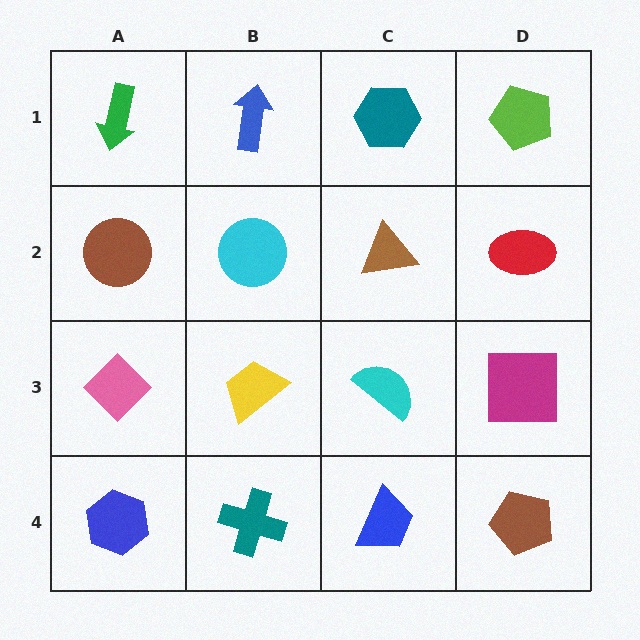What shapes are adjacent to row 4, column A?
A pink diamond (row 3, column A), a teal cross (row 4, column B).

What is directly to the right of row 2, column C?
A red ellipse.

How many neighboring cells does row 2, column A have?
3.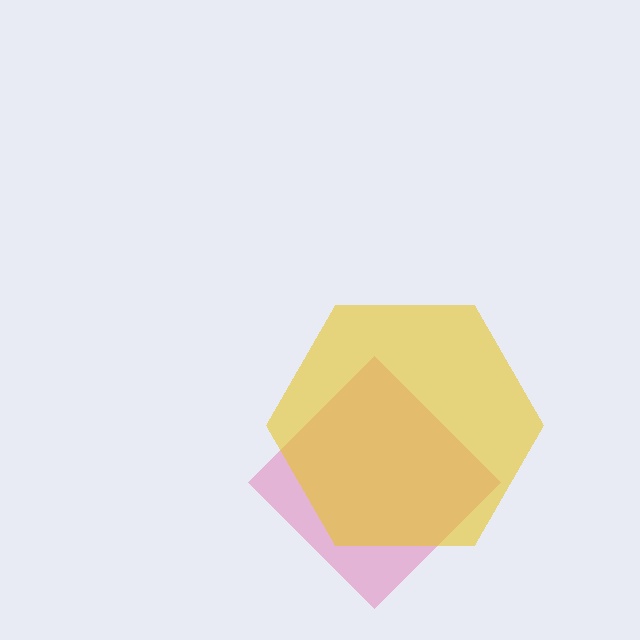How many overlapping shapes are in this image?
There are 2 overlapping shapes in the image.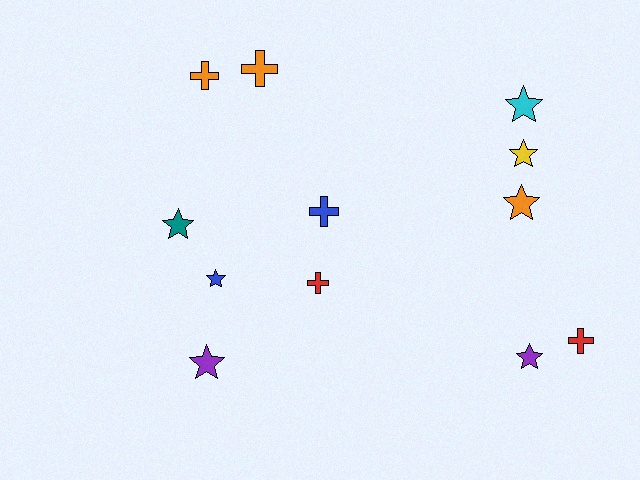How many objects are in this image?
There are 12 objects.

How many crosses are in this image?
There are 5 crosses.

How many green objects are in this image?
There are no green objects.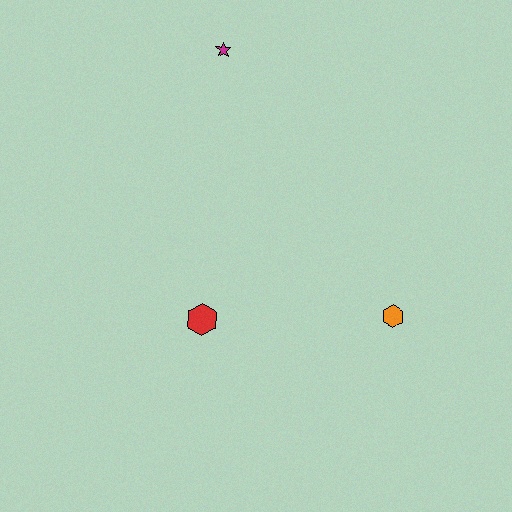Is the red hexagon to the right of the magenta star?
No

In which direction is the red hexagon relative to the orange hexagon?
The red hexagon is to the left of the orange hexagon.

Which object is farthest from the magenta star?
The orange hexagon is farthest from the magenta star.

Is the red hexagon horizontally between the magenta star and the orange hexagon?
No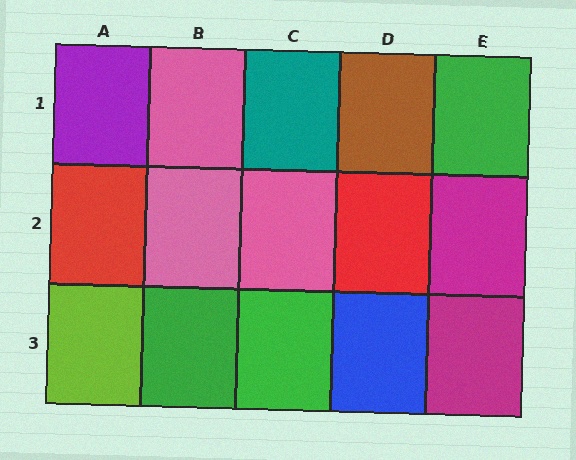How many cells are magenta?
2 cells are magenta.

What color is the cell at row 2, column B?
Pink.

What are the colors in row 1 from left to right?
Purple, pink, teal, brown, green.